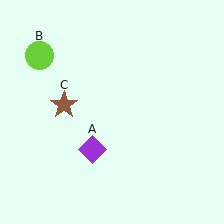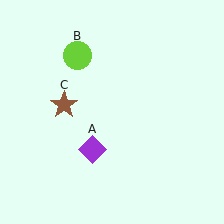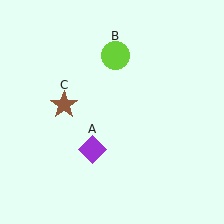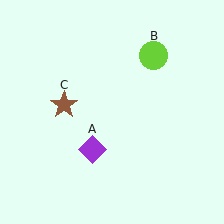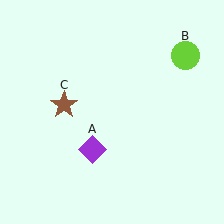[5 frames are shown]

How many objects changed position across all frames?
1 object changed position: lime circle (object B).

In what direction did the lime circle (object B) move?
The lime circle (object B) moved right.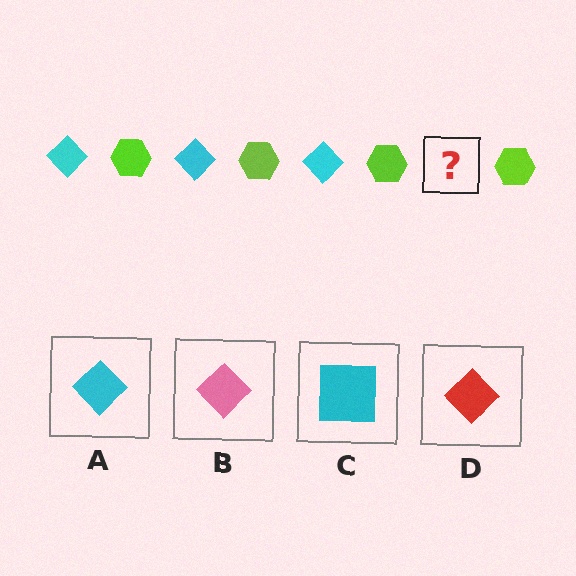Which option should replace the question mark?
Option A.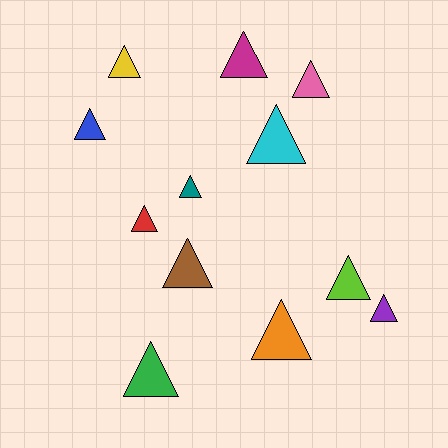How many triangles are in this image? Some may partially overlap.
There are 12 triangles.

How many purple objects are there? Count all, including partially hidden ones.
There is 1 purple object.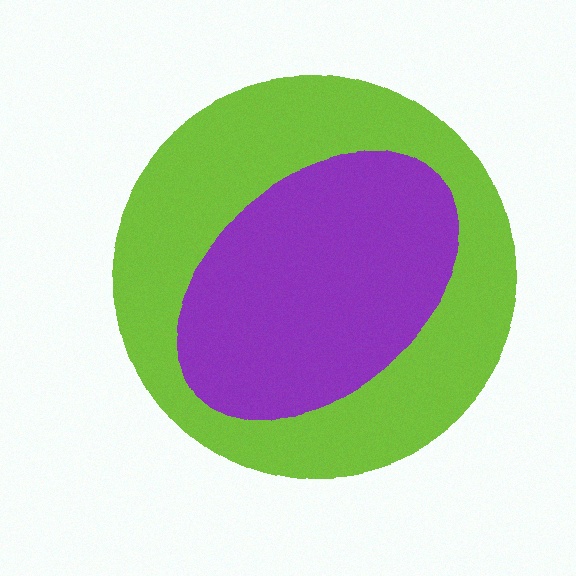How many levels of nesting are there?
2.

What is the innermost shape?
The purple ellipse.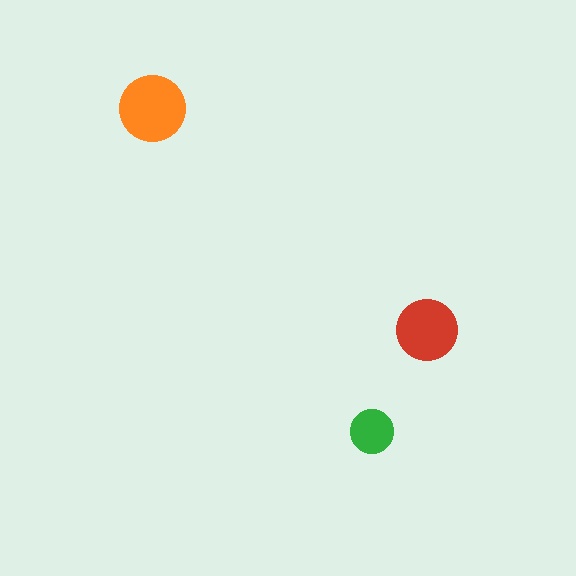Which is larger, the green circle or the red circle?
The red one.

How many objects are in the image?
There are 3 objects in the image.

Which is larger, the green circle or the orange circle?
The orange one.